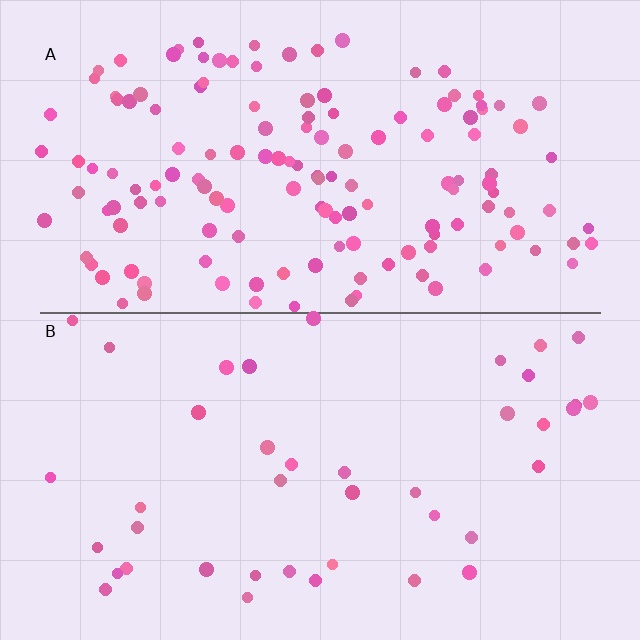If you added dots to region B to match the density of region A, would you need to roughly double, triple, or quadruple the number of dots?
Approximately triple.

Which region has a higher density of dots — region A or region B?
A (the top).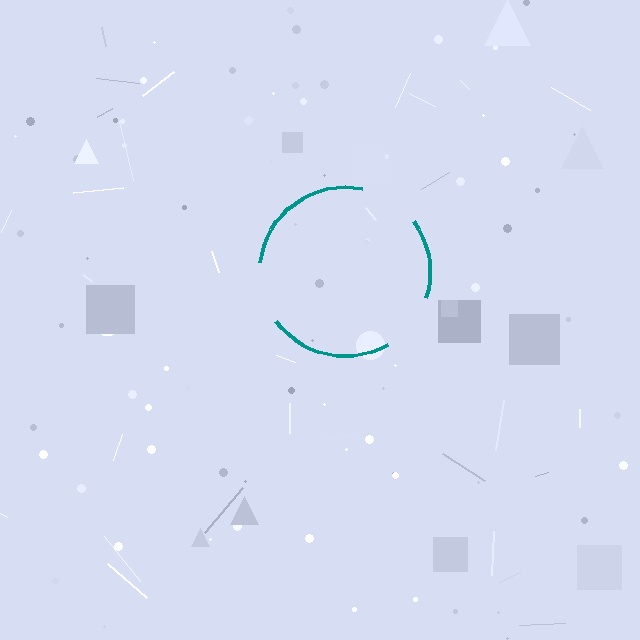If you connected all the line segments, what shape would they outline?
They would outline a circle.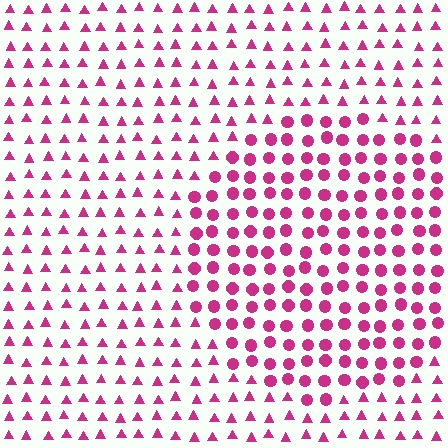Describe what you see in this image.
The image is filled with small magenta elements arranged in a uniform grid. A circle-shaped region contains circles, while the surrounding area contains triangles. The boundary is defined purely by the change in element shape.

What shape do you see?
I see a circle.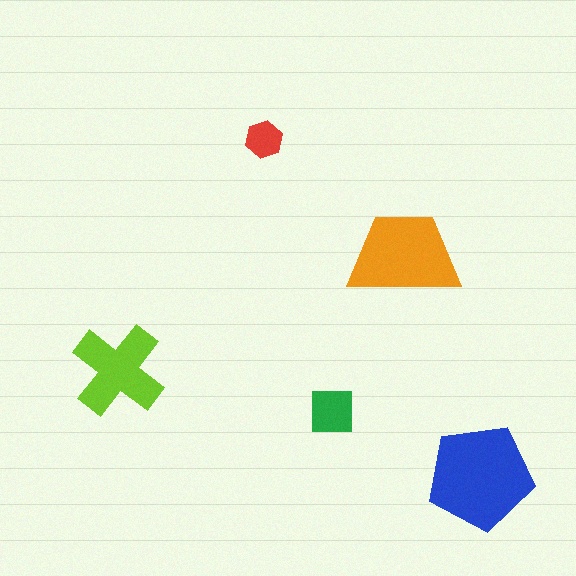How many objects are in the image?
There are 5 objects in the image.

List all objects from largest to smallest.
The blue pentagon, the orange trapezoid, the lime cross, the green square, the red hexagon.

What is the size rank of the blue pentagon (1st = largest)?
1st.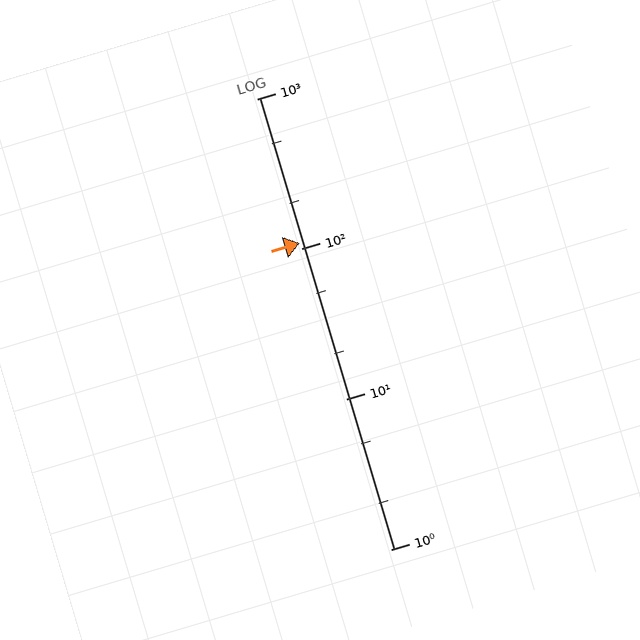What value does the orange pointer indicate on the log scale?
The pointer indicates approximately 110.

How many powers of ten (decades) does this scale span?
The scale spans 3 decades, from 1 to 1000.